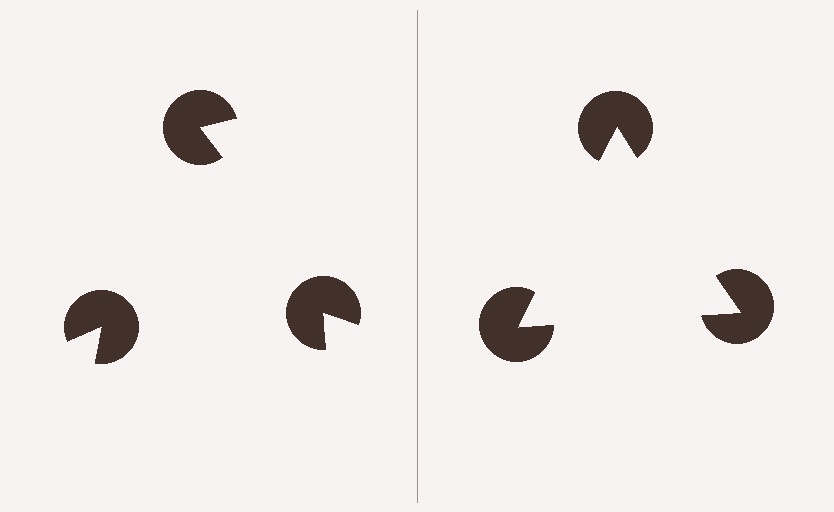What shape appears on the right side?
An illusory triangle.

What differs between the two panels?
The pac-man discs are positioned identically on both sides; only the wedge orientations differ. On the right they align to a triangle; on the left they are misaligned.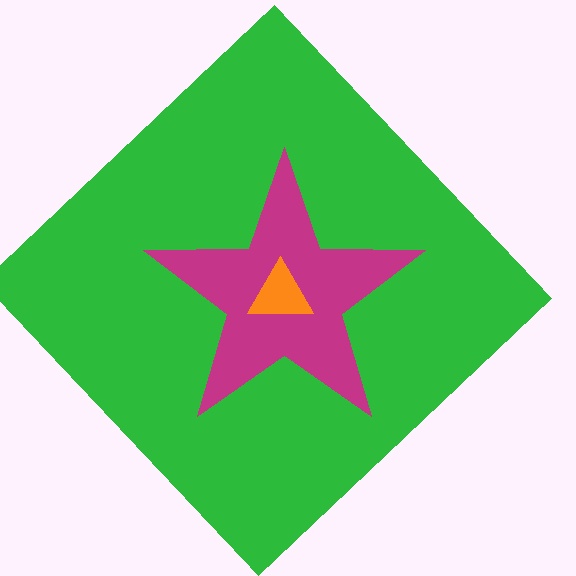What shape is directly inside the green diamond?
The magenta star.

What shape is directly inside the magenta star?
The orange triangle.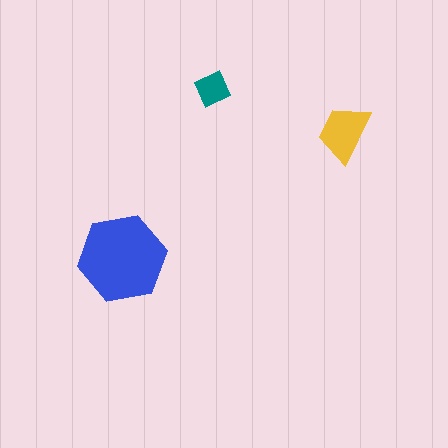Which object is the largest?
The blue hexagon.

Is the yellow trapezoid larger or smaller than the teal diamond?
Larger.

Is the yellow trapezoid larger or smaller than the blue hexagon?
Smaller.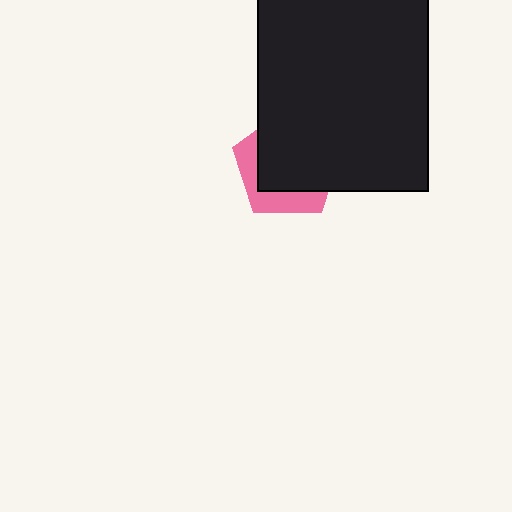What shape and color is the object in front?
The object in front is a black rectangle.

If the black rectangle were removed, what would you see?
You would see the complete pink pentagon.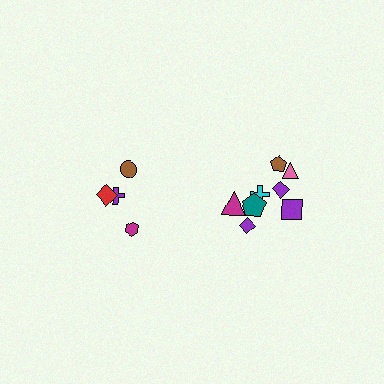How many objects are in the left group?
There are 4 objects.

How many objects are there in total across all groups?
There are 12 objects.